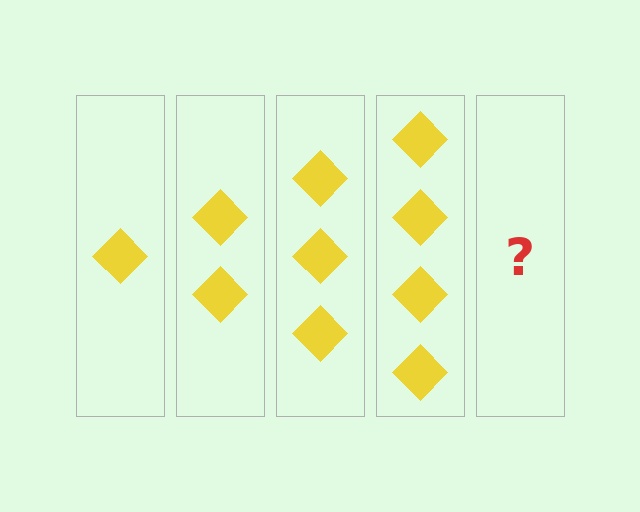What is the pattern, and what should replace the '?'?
The pattern is that each step adds one more diamond. The '?' should be 5 diamonds.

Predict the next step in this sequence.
The next step is 5 diamonds.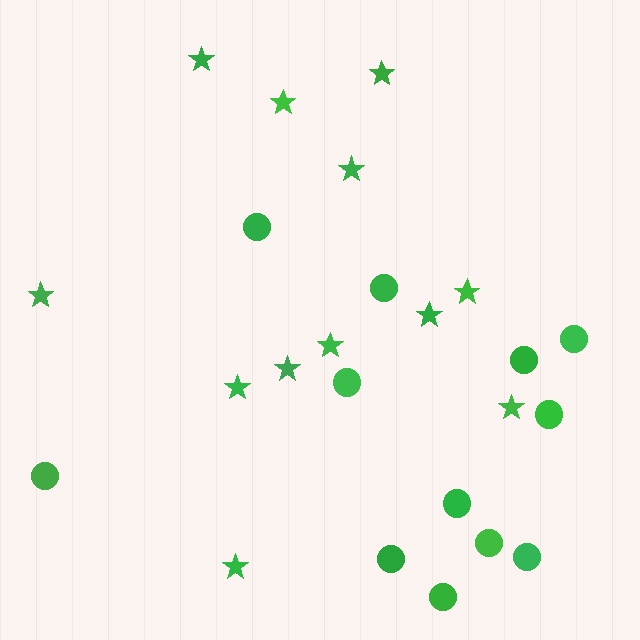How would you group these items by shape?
There are 2 groups: one group of stars (12) and one group of circles (12).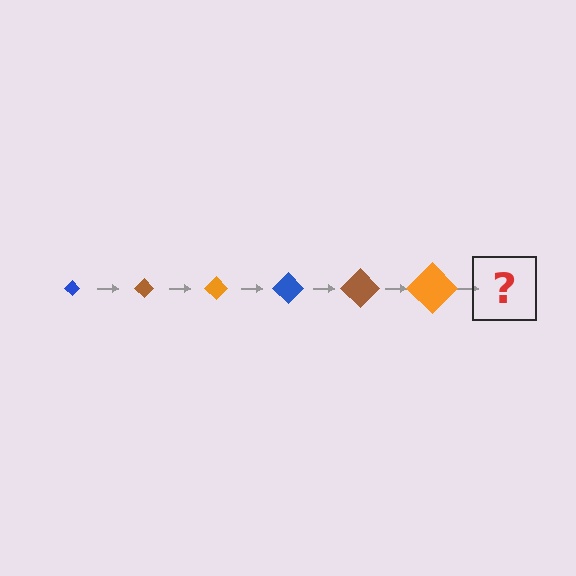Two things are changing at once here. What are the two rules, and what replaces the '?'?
The two rules are that the diamond grows larger each step and the color cycles through blue, brown, and orange. The '?' should be a blue diamond, larger than the previous one.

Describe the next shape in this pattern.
It should be a blue diamond, larger than the previous one.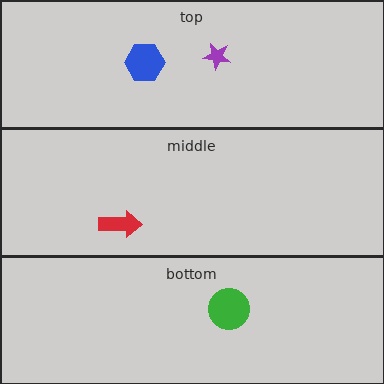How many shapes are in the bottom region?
1.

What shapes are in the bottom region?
The green circle.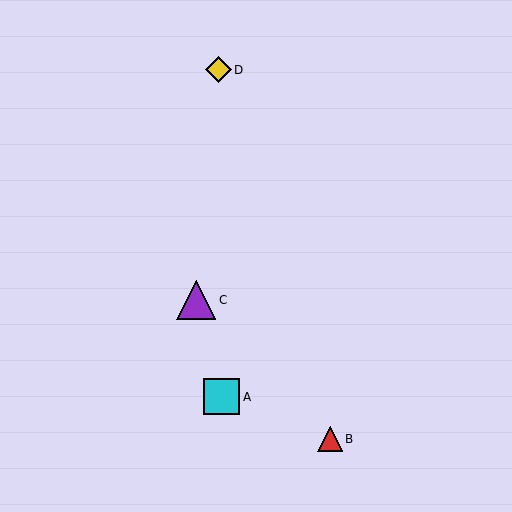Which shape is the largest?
The purple triangle (labeled C) is the largest.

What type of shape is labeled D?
Shape D is a yellow diamond.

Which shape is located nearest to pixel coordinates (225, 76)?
The yellow diamond (labeled D) at (218, 70) is nearest to that location.